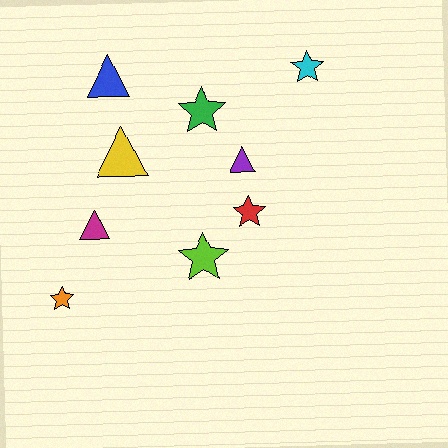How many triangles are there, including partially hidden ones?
There are 4 triangles.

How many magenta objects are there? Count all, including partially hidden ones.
There is 1 magenta object.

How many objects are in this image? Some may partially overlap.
There are 9 objects.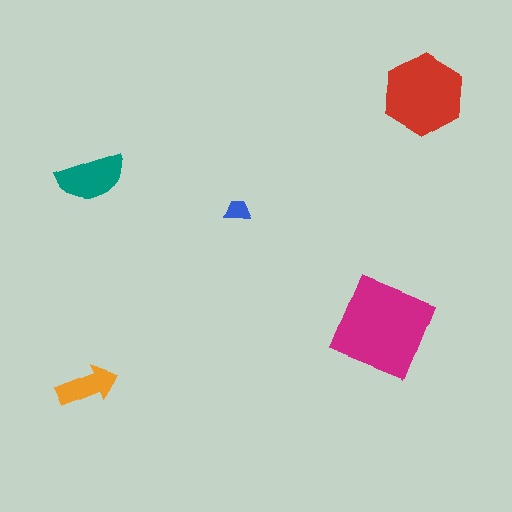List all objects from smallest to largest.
The blue trapezoid, the orange arrow, the teal semicircle, the red hexagon, the magenta diamond.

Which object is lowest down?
The orange arrow is bottommost.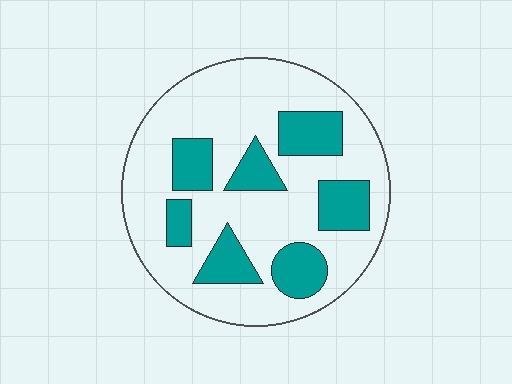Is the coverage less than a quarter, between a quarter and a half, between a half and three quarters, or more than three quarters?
Between a quarter and a half.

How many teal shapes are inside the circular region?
7.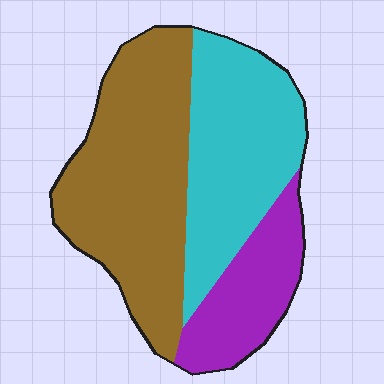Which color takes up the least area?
Purple, at roughly 20%.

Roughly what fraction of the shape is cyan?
Cyan covers 35% of the shape.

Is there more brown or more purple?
Brown.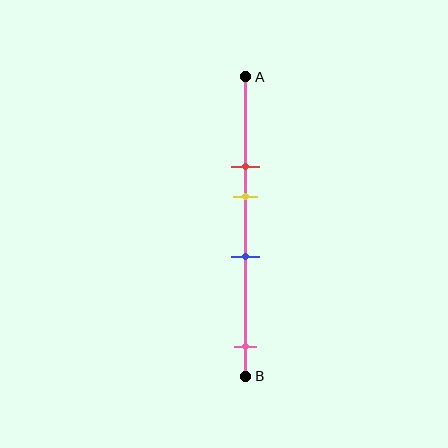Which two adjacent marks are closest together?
The red and yellow marks are the closest adjacent pair.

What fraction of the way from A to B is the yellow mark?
The yellow mark is approximately 40% (0.4) of the way from A to B.